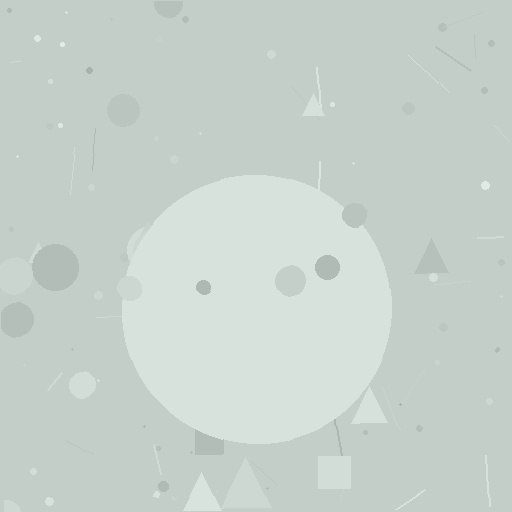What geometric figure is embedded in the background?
A circle is embedded in the background.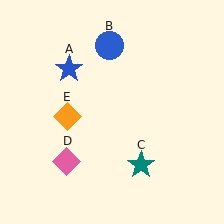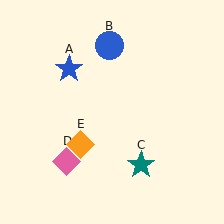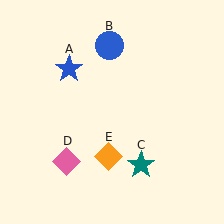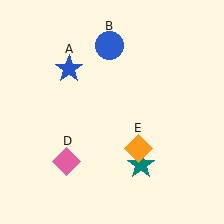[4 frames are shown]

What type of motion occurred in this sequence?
The orange diamond (object E) rotated counterclockwise around the center of the scene.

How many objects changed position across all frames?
1 object changed position: orange diamond (object E).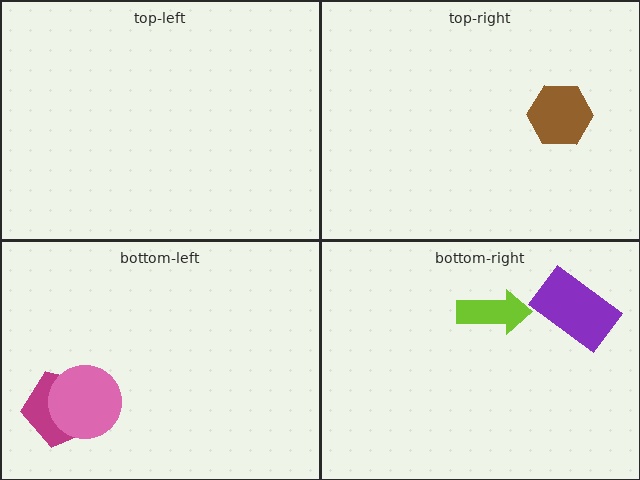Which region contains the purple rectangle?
The bottom-right region.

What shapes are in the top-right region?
The brown hexagon.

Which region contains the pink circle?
The bottom-left region.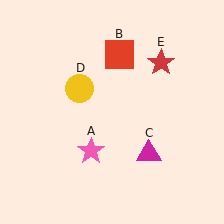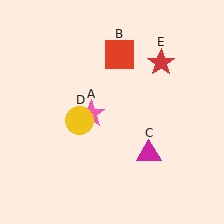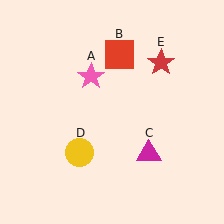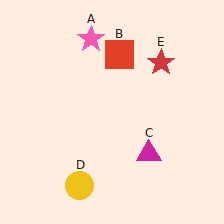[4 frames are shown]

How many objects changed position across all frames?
2 objects changed position: pink star (object A), yellow circle (object D).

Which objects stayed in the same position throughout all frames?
Red square (object B) and magenta triangle (object C) and red star (object E) remained stationary.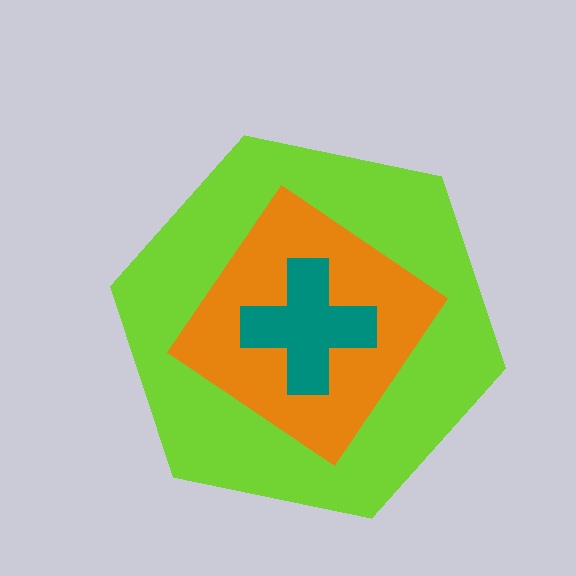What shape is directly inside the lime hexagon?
The orange diamond.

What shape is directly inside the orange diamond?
The teal cross.